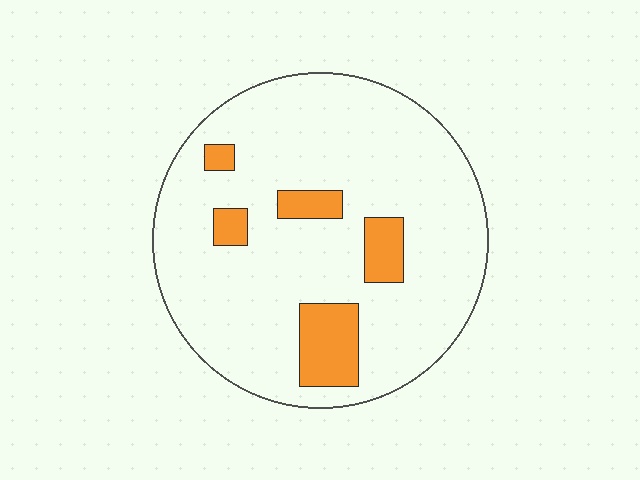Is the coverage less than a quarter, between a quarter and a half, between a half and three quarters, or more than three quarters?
Less than a quarter.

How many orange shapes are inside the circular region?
5.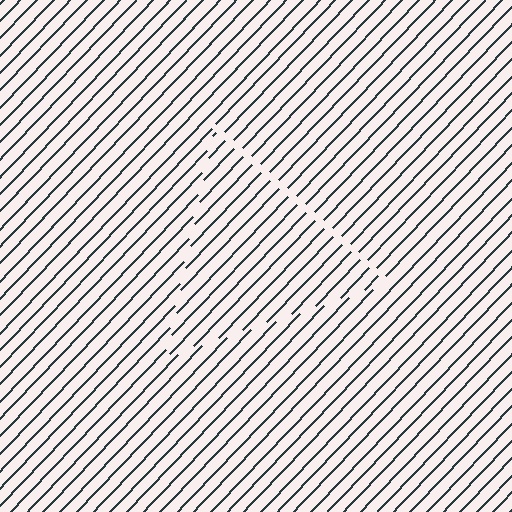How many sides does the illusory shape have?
3 sides — the line-ends trace a triangle.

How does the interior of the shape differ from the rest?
The interior of the shape contains the same grating, shifted by half a period — the contour is defined by the phase discontinuity where line-ends from the inner and outer gratings abut.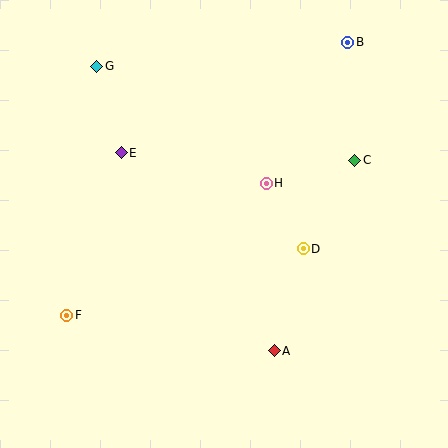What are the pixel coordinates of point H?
Point H is at (266, 183).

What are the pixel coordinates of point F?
Point F is at (67, 315).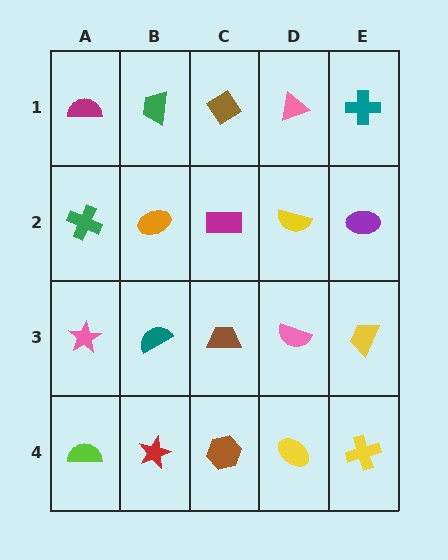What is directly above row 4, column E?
A yellow trapezoid.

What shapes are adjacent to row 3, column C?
A magenta rectangle (row 2, column C), a brown hexagon (row 4, column C), a teal semicircle (row 3, column B), a pink semicircle (row 3, column D).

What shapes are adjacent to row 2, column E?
A teal cross (row 1, column E), a yellow trapezoid (row 3, column E), a yellow semicircle (row 2, column D).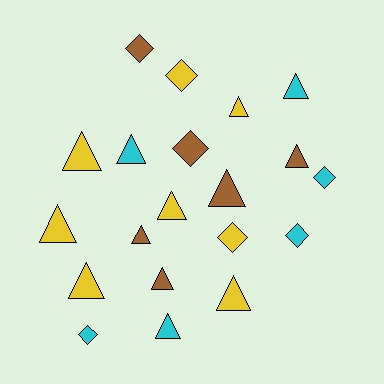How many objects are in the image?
There are 20 objects.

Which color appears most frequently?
Yellow, with 8 objects.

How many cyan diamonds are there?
There are 3 cyan diamonds.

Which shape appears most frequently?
Triangle, with 13 objects.